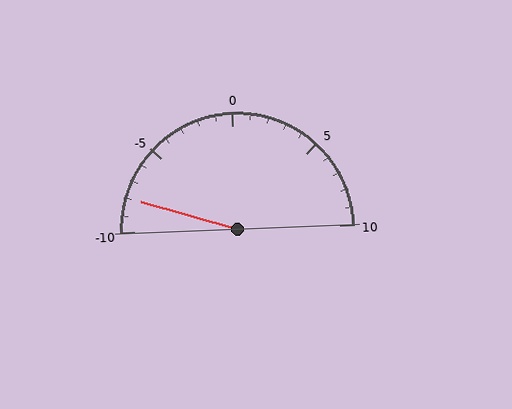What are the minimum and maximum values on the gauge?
The gauge ranges from -10 to 10.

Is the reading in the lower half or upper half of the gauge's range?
The reading is in the lower half of the range (-10 to 10).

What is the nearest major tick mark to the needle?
The nearest major tick mark is -10.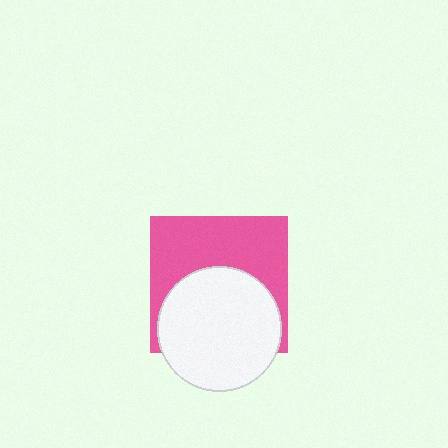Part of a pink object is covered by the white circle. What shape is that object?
It is a square.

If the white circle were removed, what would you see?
You would see the complete pink square.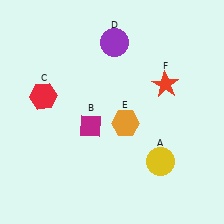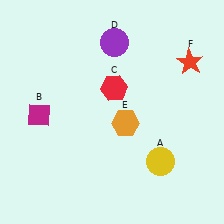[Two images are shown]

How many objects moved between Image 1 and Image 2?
3 objects moved between the two images.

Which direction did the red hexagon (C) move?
The red hexagon (C) moved right.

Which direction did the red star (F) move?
The red star (F) moved right.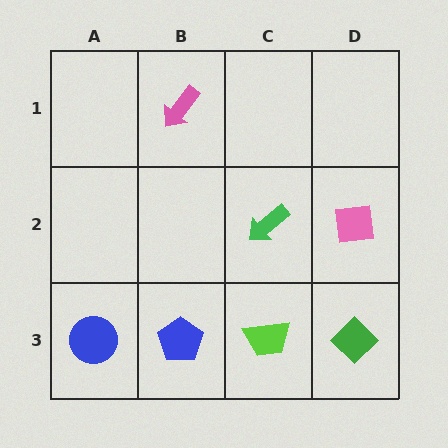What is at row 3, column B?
A blue pentagon.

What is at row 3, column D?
A green diamond.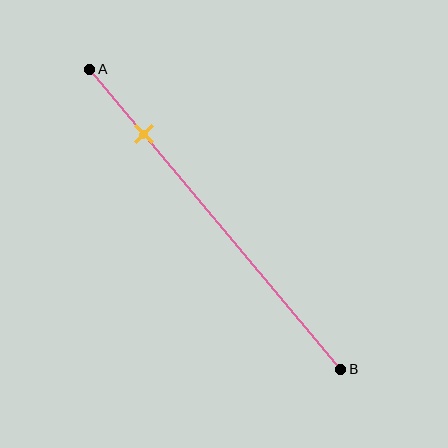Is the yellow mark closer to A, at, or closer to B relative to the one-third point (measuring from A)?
The yellow mark is closer to point A than the one-third point of segment AB.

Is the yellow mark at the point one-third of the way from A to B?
No, the mark is at about 20% from A, not at the 33% one-third point.